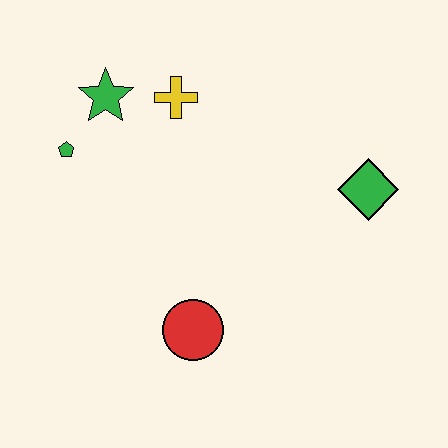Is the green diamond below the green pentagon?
Yes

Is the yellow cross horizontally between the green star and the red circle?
Yes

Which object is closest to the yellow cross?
The green star is closest to the yellow cross.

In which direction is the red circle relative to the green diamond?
The red circle is to the left of the green diamond.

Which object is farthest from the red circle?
The green star is farthest from the red circle.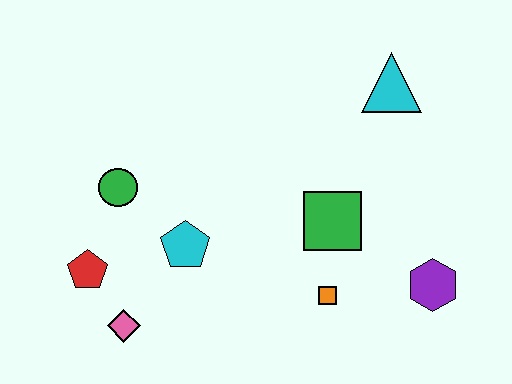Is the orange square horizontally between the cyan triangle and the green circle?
Yes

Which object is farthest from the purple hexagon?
The red pentagon is farthest from the purple hexagon.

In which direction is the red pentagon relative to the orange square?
The red pentagon is to the left of the orange square.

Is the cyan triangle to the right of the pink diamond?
Yes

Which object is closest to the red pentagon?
The pink diamond is closest to the red pentagon.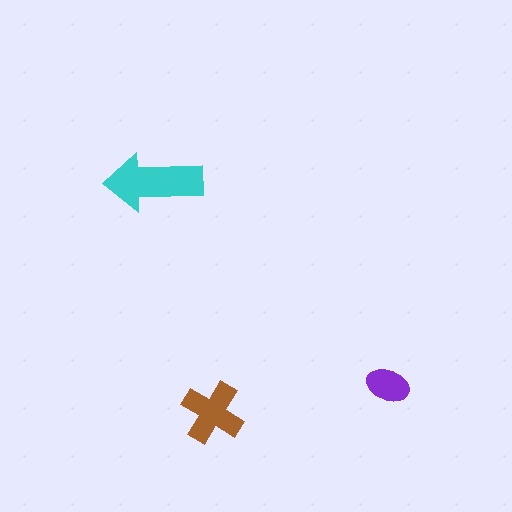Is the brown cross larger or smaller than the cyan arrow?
Smaller.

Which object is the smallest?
The purple ellipse.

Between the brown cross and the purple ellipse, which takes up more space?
The brown cross.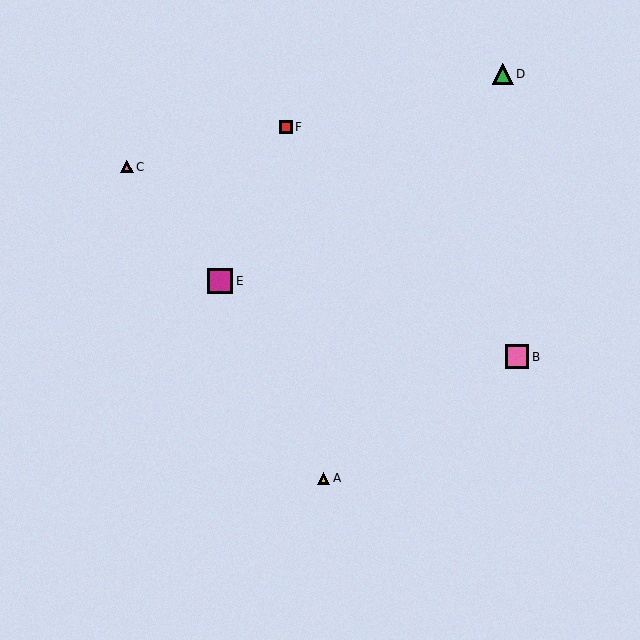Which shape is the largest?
The magenta square (labeled E) is the largest.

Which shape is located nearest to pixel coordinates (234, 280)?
The magenta square (labeled E) at (220, 281) is nearest to that location.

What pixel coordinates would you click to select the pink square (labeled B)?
Click at (517, 357) to select the pink square B.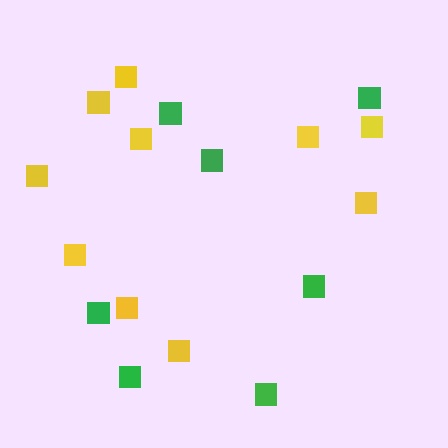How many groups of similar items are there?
There are 2 groups: one group of green squares (7) and one group of yellow squares (10).